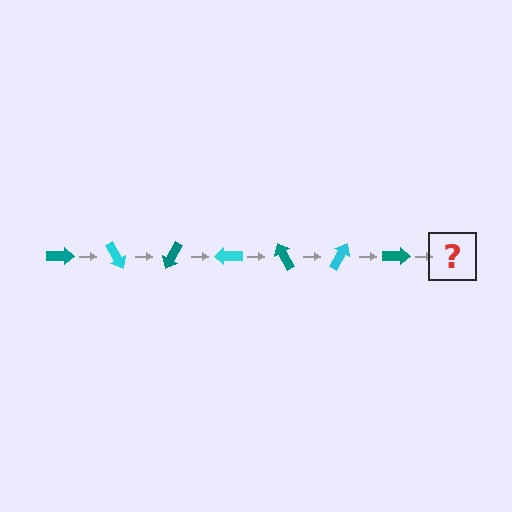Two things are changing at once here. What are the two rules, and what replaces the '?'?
The two rules are that it rotates 60 degrees each step and the color cycles through teal and cyan. The '?' should be a cyan arrow, rotated 420 degrees from the start.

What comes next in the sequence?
The next element should be a cyan arrow, rotated 420 degrees from the start.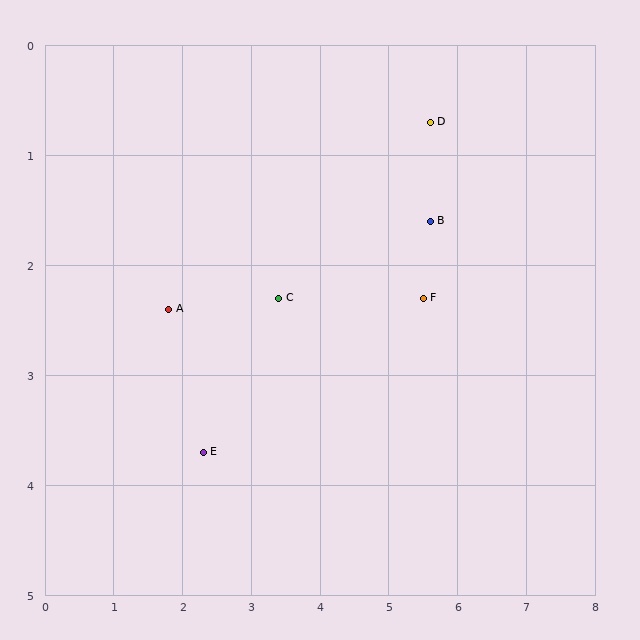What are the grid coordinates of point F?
Point F is at approximately (5.5, 2.3).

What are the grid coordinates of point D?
Point D is at approximately (5.6, 0.7).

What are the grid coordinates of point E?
Point E is at approximately (2.3, 3.7).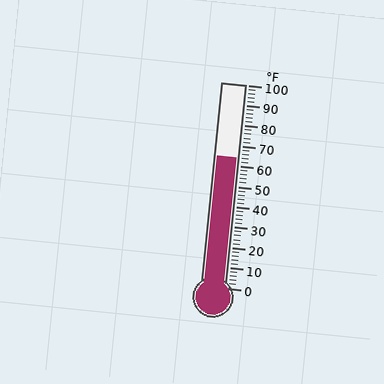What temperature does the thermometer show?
The thermometer shows approximately 64°F.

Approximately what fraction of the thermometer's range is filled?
The thermometer is filled to approximately 65% of its range.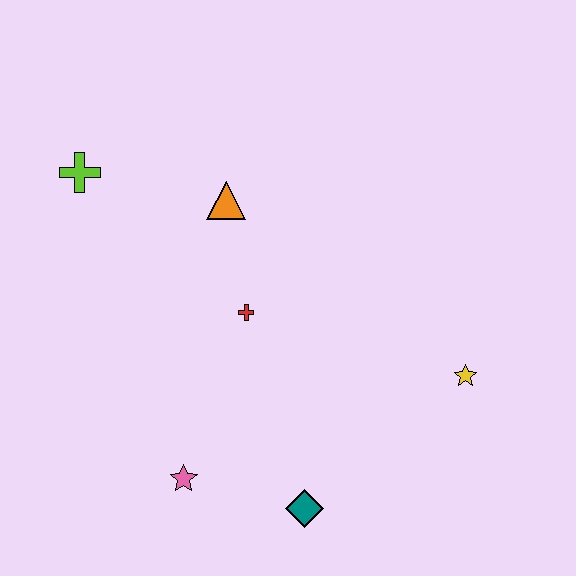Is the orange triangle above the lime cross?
No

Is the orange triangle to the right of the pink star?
Yes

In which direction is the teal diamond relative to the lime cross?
The teal diamond is below the lime cross.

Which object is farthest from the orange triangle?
The teal diamond is farthest from the orange triangle.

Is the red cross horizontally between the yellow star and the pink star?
Yes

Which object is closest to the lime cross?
The orange triangle is closest to the lime cross.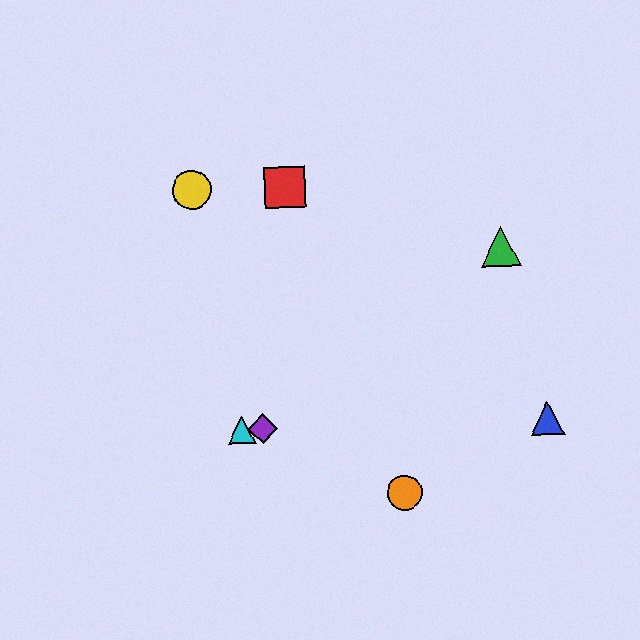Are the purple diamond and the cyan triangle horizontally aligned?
Yes, both are at y≈429.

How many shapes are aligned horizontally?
3 shapes (the blue triangle, the purple diamond, the cyan triangle) are aligned horizontally.